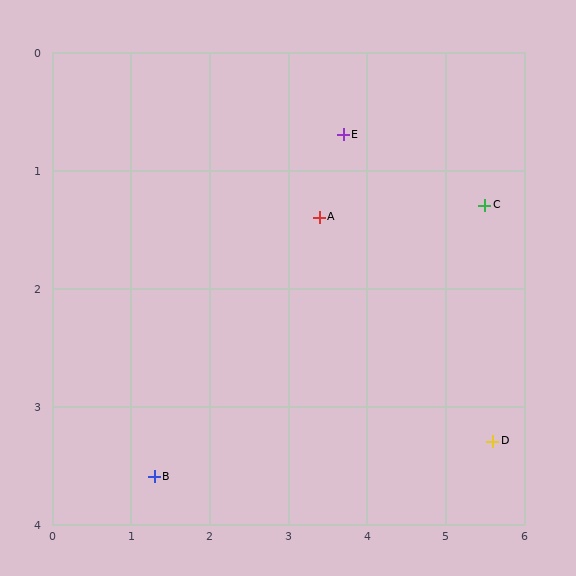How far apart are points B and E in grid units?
Points B and E are about 3.8 grid units apart.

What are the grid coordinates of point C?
Point C is at approximately (5.5, 1.3).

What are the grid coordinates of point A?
Point A is at approximately (3.4, 1.4).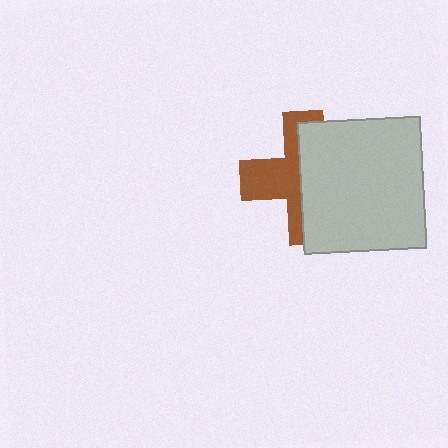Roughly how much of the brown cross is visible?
A small part of it is visible (roughly 43%).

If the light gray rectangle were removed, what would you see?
You would see the complete brown cross.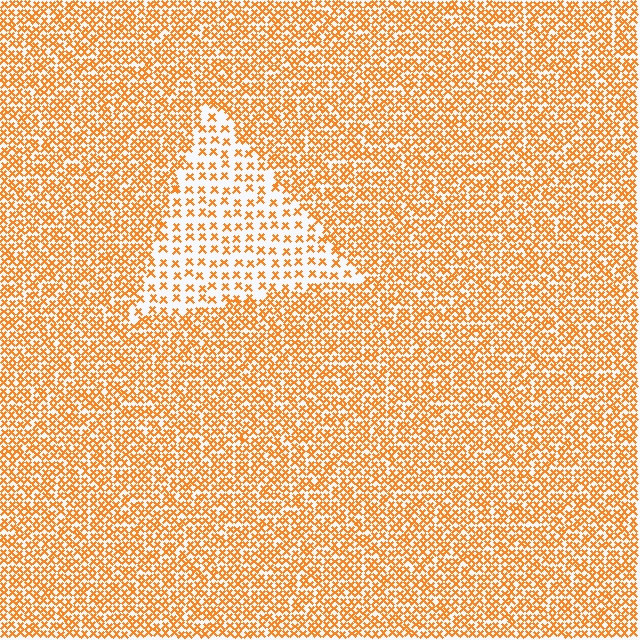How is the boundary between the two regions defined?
The boundary is defined by a change in element density (approximately 2.3x ratio). All elements are the same color, size, and shape.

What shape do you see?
I see a triangle.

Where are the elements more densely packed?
The elements are more densely packed outside the triangle boundary.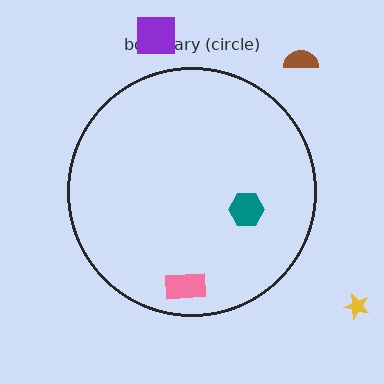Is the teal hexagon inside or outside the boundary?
Inside.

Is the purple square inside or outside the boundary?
Outside.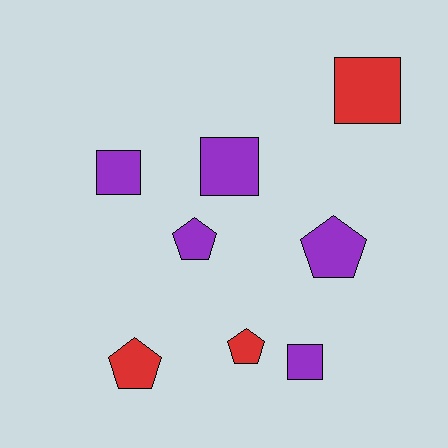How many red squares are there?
There is 1 red square.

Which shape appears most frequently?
Square, with 4 objects.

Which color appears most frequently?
Purple, with 5 objects.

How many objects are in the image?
There are 8 objects.